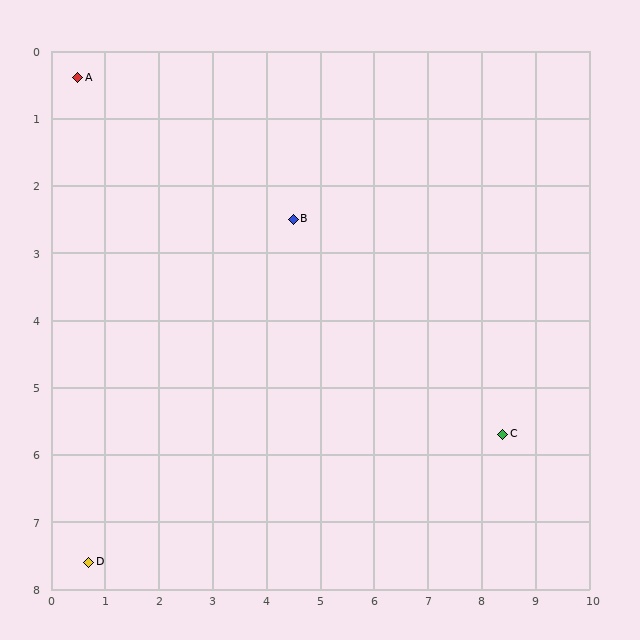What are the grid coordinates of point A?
Point A is at approximately (0.5, 0.4).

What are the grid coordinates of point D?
Point D is at approximately (0.7, 7.6).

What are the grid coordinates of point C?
Point C is at approximately (8.4, 5.7).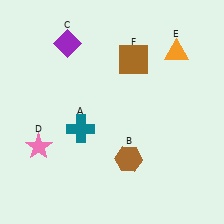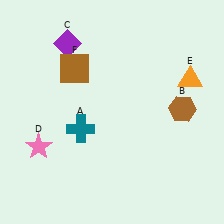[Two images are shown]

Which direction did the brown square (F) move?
The brown square (F) moved left.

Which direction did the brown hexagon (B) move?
The brown hexagon (B) moved right.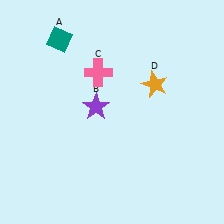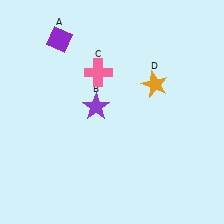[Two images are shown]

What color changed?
The diamond (A) changed from teal in Image 1 to purple in Image 2.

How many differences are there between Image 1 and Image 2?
There is 1 difference between the two images.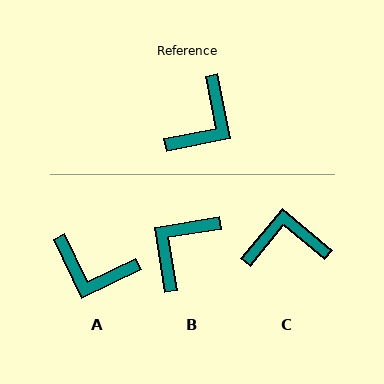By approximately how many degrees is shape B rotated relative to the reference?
Approximately 178 degrees counter-clockwise.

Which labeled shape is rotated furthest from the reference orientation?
B, about 178 degrees away.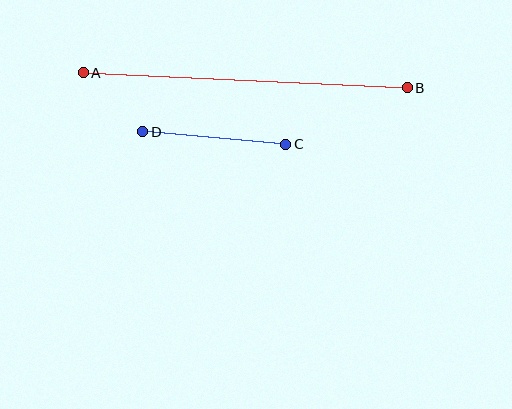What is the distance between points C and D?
The distance is approximately 144 pixels.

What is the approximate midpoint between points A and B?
The midpoint is at approximately (245, 80) pixels.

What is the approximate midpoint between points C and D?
The midpoint is at approximately (214, 138) pixels.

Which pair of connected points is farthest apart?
Points A and B are farthest apart.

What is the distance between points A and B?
The distance is approximately 324 pixels.